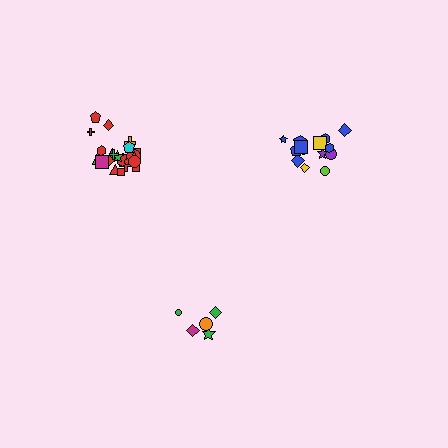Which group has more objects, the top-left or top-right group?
The top-left group.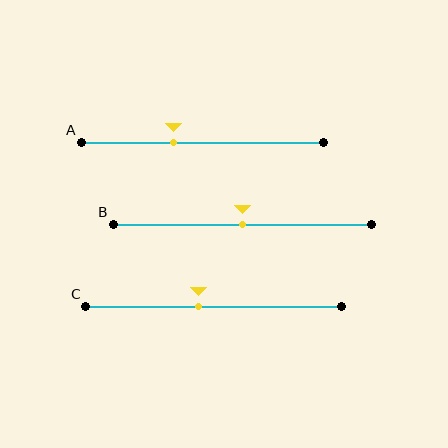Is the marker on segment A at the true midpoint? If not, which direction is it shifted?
No, the marker on segment A is shifted to the left by about 12% of the segment length.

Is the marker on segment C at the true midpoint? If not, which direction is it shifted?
No, the marker on segment C is shifted to the left by about 6% of the segment length.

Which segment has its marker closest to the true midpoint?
Segment B has its marker closest to the true midpoint.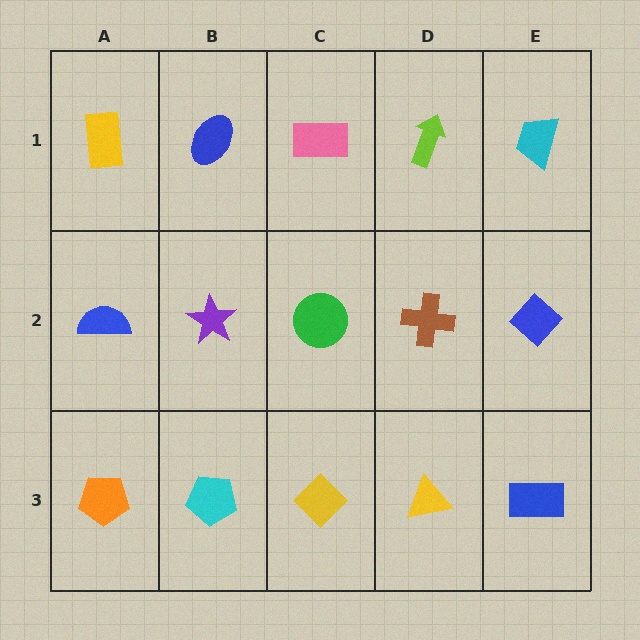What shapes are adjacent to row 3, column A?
A blue semicircle (row 2, column A), a cyan pentagon (row 3, column B).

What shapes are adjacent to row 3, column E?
A blue diamond (row 2, column E), a yellow triangle (row 3, column D).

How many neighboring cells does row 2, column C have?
4.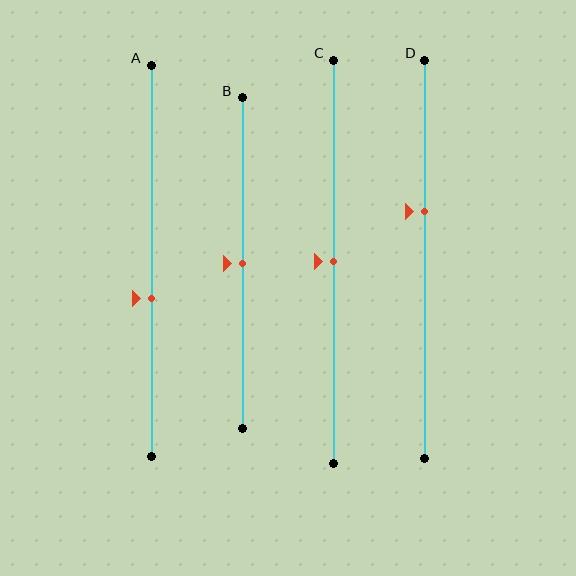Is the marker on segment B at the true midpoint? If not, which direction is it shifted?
Yes, the marker on segment B is at the true midpoint.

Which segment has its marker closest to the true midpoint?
Segment B has its marker closest to the true midpoint.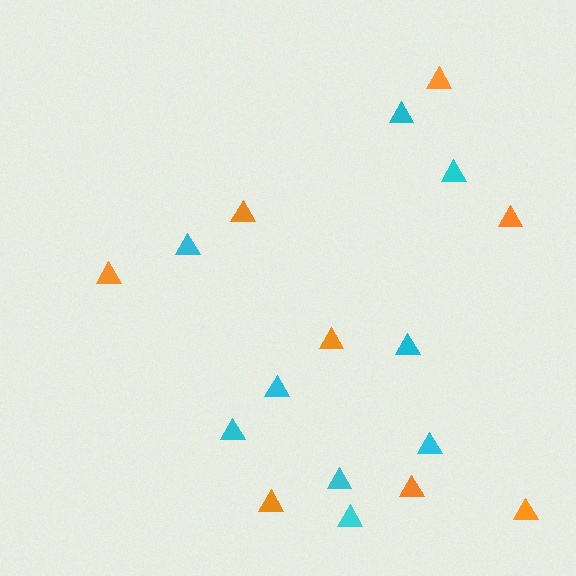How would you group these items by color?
There are 2 groups: one group of orange triangles (8) and one group of cyan triangles (9).